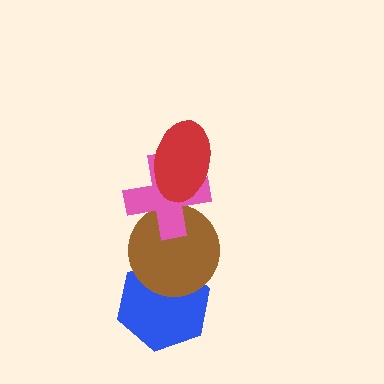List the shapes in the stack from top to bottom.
From top to bottom: the red ellipse, the pink cross, the brown circle, the blue hexagon.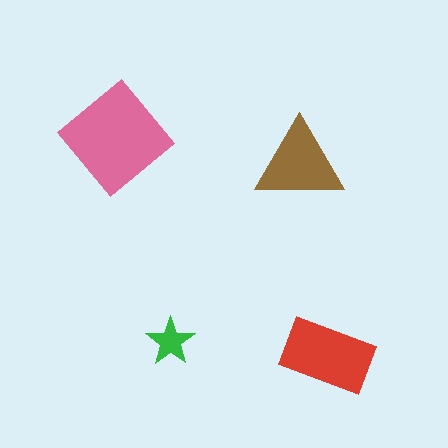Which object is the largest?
The pink diamond.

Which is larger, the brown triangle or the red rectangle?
The red rectangle.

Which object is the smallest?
The green star.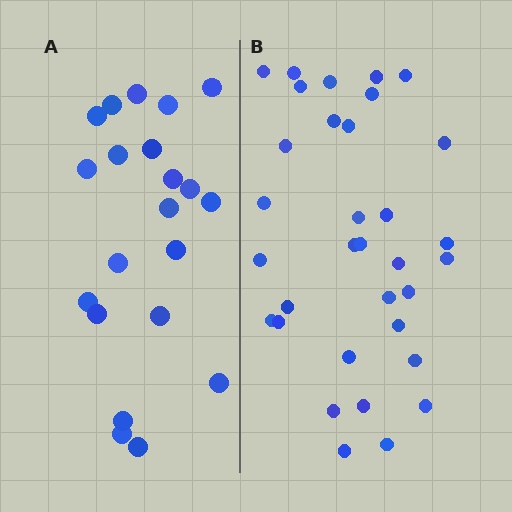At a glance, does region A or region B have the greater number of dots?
Region B (the right region) has more dots.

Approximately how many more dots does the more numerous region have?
Region B has roughly 12 or so more dots than region A.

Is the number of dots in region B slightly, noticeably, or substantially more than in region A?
Region B has substantially more. The ratio is roughly 1.6 to 1.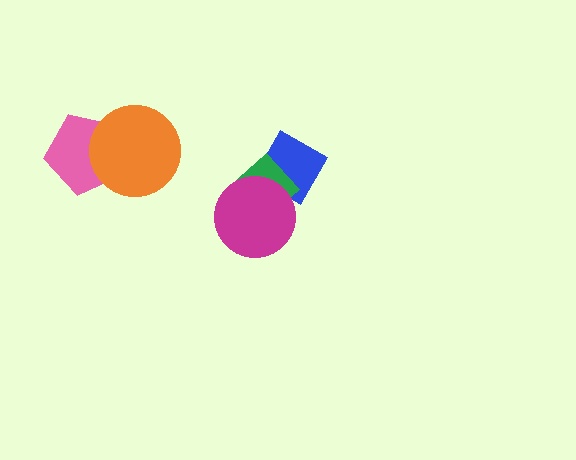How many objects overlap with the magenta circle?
2 objects overlap with the magenta circle.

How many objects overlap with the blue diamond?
2 objects overlap with the blue diamond.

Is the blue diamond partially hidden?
Yes, it is partially covered by another shape.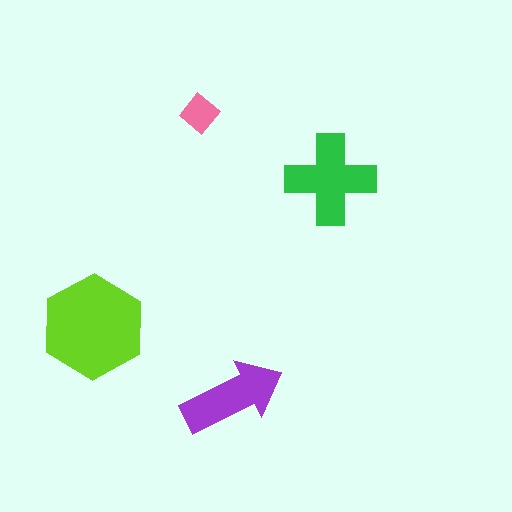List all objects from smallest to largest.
The pink diamond, the purple arrow, the green cross, the lime hexagon.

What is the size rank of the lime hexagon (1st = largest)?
1st.